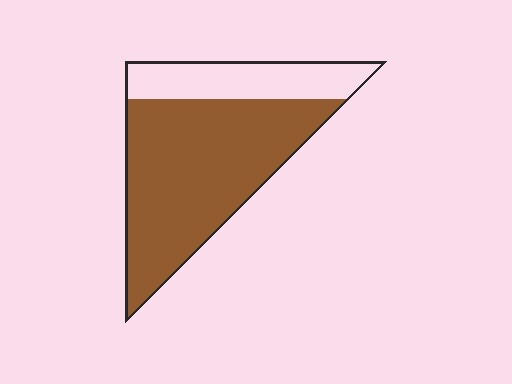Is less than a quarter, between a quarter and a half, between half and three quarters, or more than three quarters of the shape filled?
Between half and three quarters.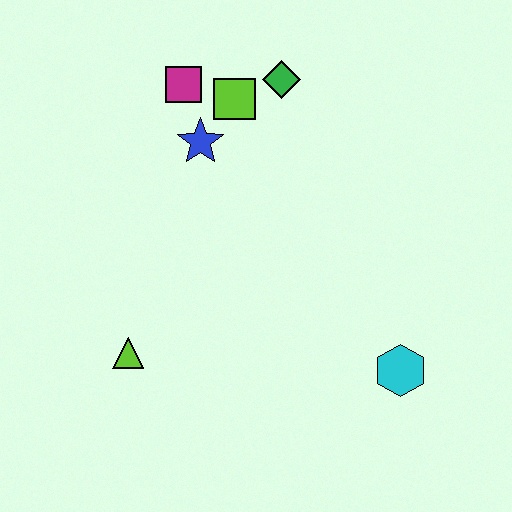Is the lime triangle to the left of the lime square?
Yes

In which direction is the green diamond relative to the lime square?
The green diamond is to the right of the lime square.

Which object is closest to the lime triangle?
The blue star is closest to the lime triangle.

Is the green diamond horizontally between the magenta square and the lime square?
No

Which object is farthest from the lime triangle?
The green diamond is farthest from the lime triangle.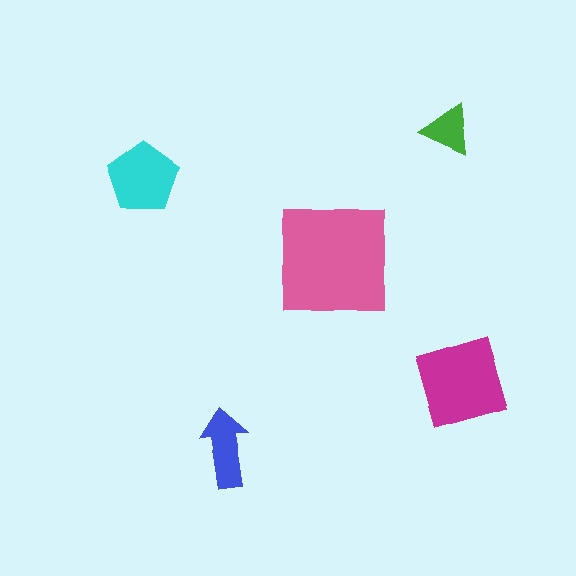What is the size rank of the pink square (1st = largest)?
1st.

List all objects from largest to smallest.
The pink square, the magenta diamond, the cyan pentagon, the blue arrow, the green triangle.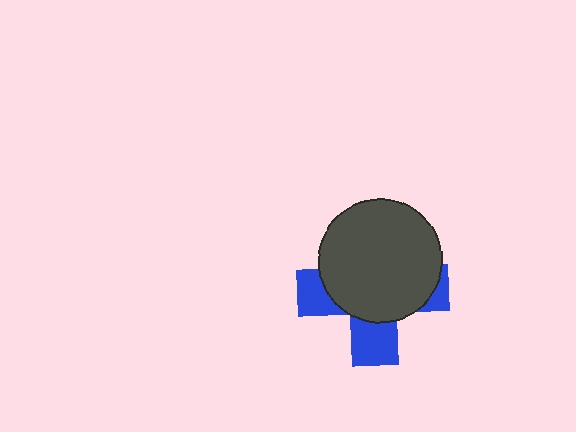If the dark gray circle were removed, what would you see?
You would see the complete blue cross.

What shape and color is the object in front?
The object in front is a dark gray circle.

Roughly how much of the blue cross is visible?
A small part of it is visible (roughly 36%).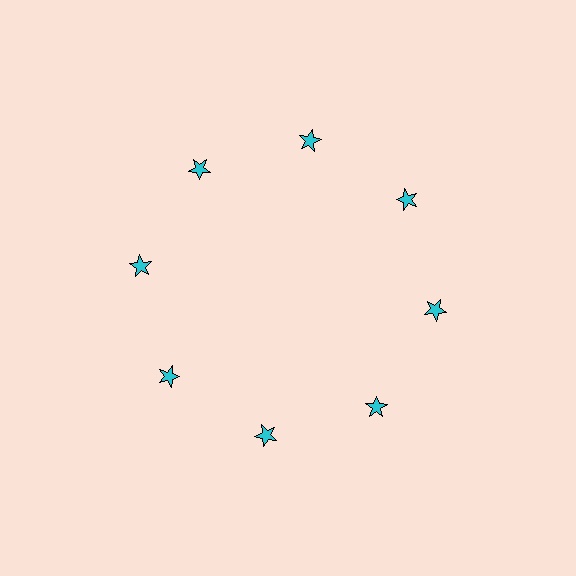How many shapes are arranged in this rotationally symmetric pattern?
There are 8 shapes, arranged in 8 groups of 1.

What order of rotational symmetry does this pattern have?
This pattern has 8-fold rotational symmetry.